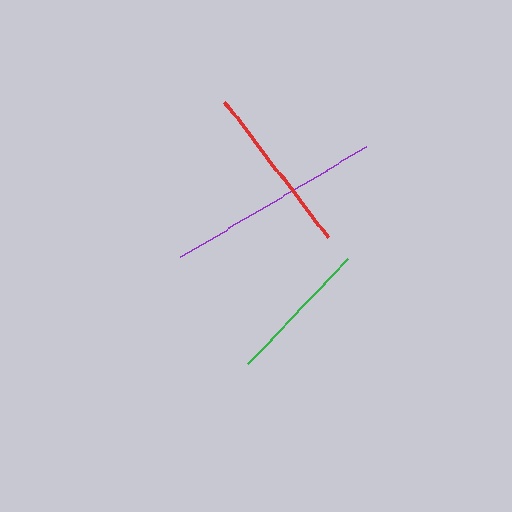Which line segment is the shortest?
The green line is the shortest at approximately 145 pixels.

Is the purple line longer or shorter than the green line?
The purple line is longer than the green line.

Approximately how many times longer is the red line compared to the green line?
The red line is approximately 1.2 times the length of the green line.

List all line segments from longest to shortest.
From longest to shortest: purple, red, green.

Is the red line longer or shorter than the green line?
The red line is longer than the green line.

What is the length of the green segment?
The green segment is approximately 145 pixels long.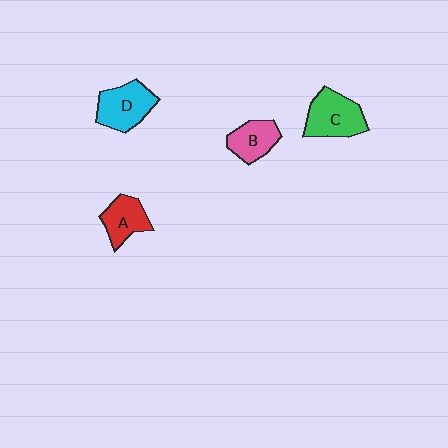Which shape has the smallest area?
Shape A (red).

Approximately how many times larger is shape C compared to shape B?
Approximately 1.4 times.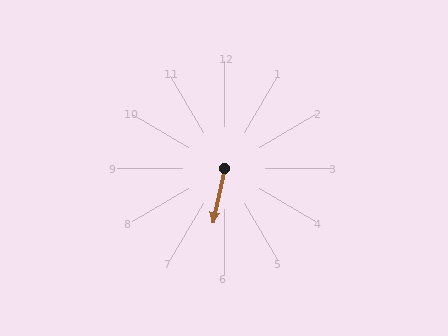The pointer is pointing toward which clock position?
Roughly 6 o'clock.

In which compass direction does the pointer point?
South.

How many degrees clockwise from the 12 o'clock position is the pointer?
Approximately 192 degrees.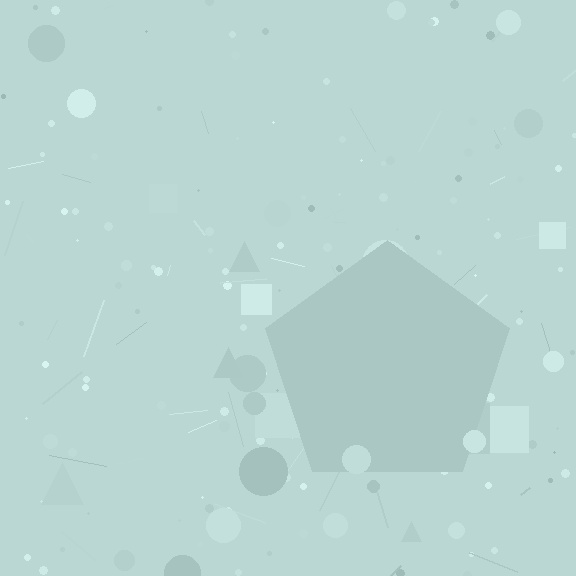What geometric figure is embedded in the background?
A pentagon is embedded in the background.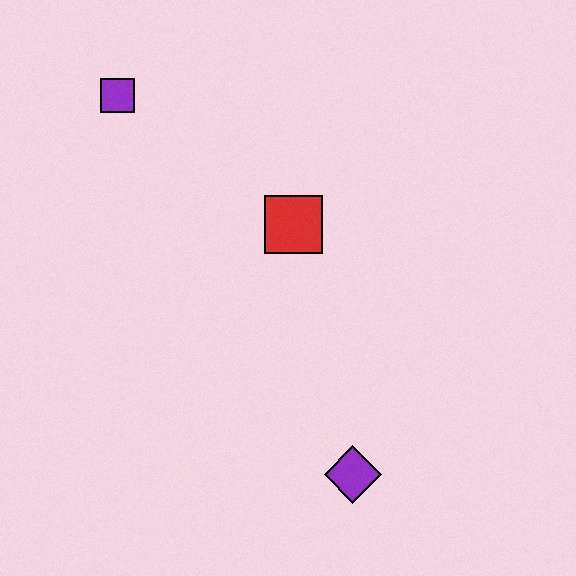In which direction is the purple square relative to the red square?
The purple square is to the left of the red square.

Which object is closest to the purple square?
The red square is closest to the purple square.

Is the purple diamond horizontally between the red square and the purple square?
No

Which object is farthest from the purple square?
The purple diamond is farthest from the purple square.